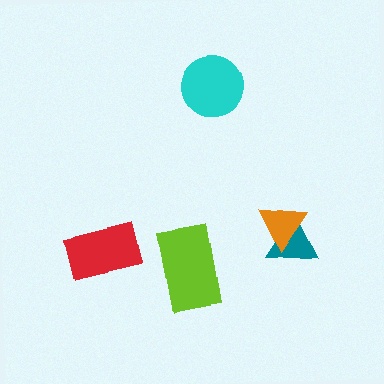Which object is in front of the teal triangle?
The orange triangle is in front of the teal triangle.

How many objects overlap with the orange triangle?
1 object overlaps with the orange triangle.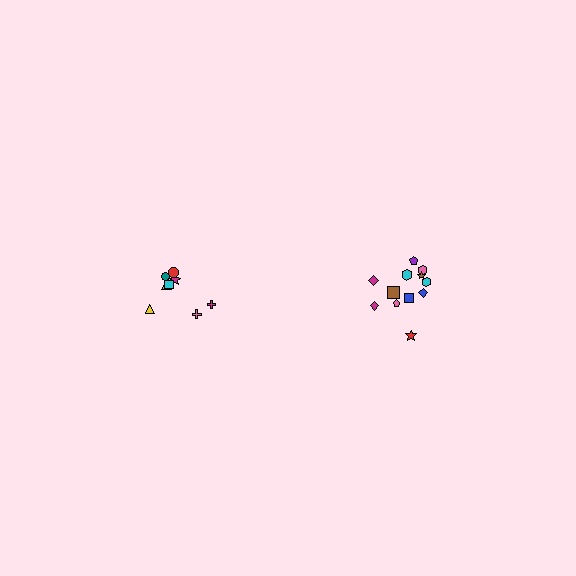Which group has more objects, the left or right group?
The right group.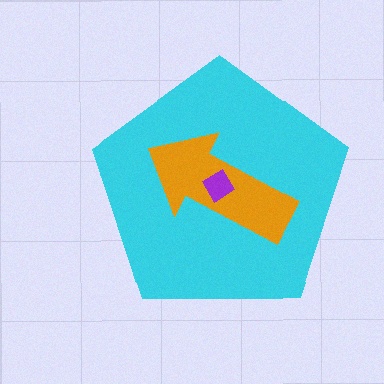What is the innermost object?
The purple diamond.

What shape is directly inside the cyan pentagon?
The orange arrow.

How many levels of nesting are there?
3.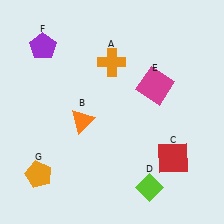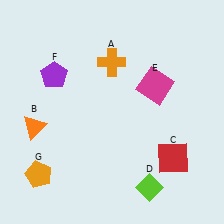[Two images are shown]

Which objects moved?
The objects that moved are: the orange triangle (B), the purple pentagon (F).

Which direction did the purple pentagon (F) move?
The purple pentagon (F) moved down.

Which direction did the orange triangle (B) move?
The orange triangle (B) moved left.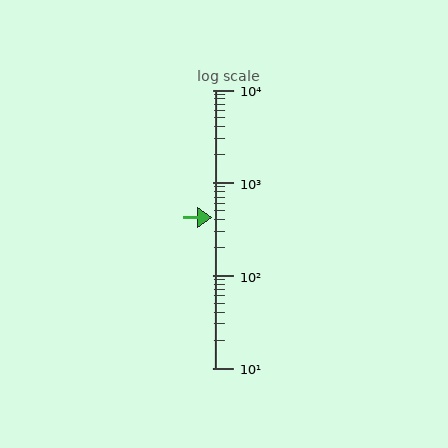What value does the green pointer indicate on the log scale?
The pointer indicates approximately 420.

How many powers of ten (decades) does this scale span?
The scale spans 3 decades, from 10 to 10000.